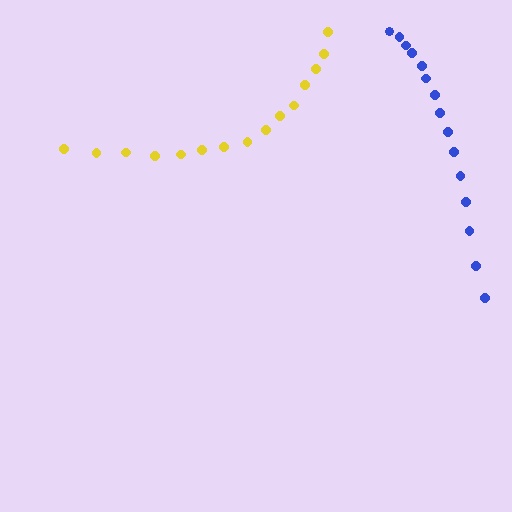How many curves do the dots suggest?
There are 2 distinct paths.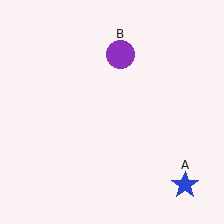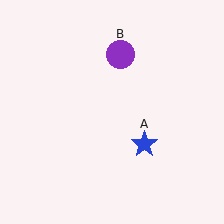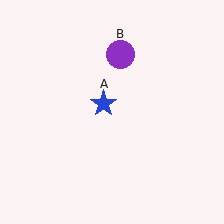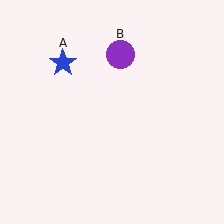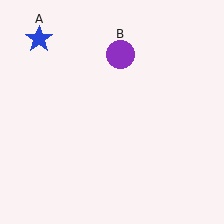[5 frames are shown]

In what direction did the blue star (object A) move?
The blue star (object A) moved up and to the left.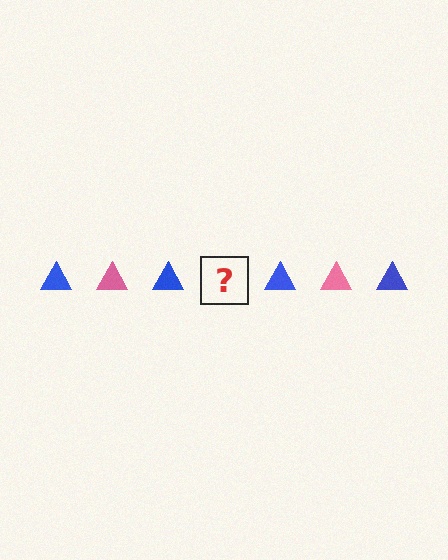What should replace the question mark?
The question mark should be replaced with a pink triangle.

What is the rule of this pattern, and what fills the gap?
The rule is that the pattern cycles through blue, pink triangles. The gap should be filled with a pink triangle.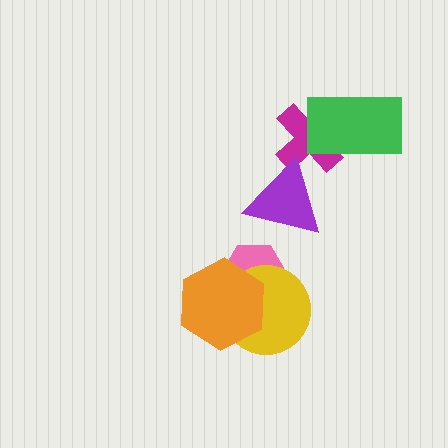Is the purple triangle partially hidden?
No, no other shape covers it.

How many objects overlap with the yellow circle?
2 objects overlap with the yellow circle.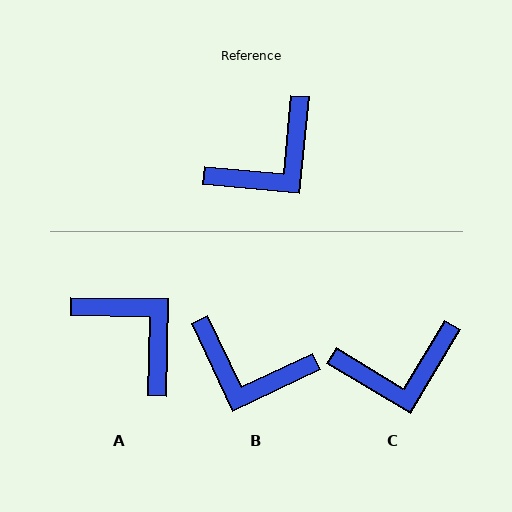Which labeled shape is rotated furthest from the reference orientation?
A, about 94 degrees away.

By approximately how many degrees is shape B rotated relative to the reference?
Approximately 59 degrees clockwise.